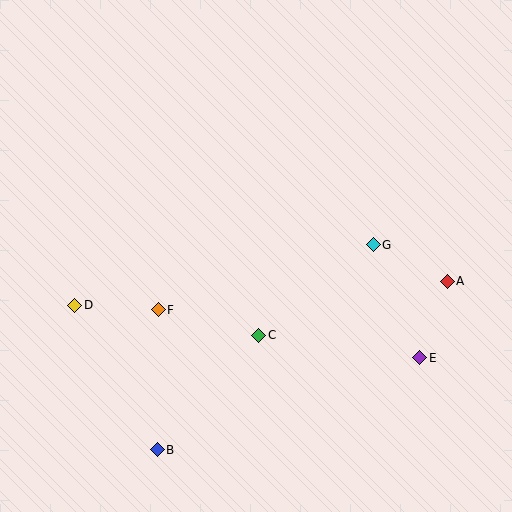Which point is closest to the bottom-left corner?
Point B is closest to the bottom-left corner.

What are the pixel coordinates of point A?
Point A is at (447, 281).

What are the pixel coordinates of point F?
Point F is at (158, 310).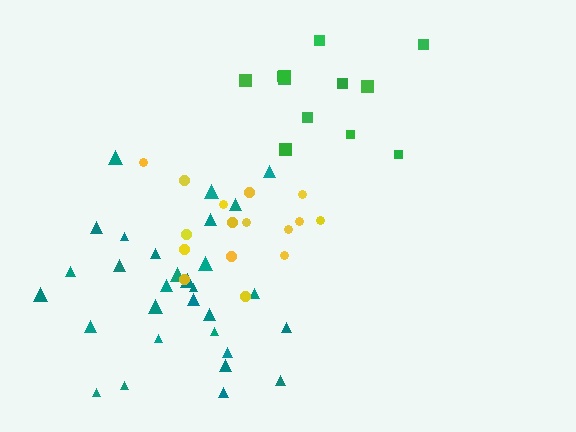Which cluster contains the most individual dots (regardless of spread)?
Teal (30).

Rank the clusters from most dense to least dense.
teal, yellow, green.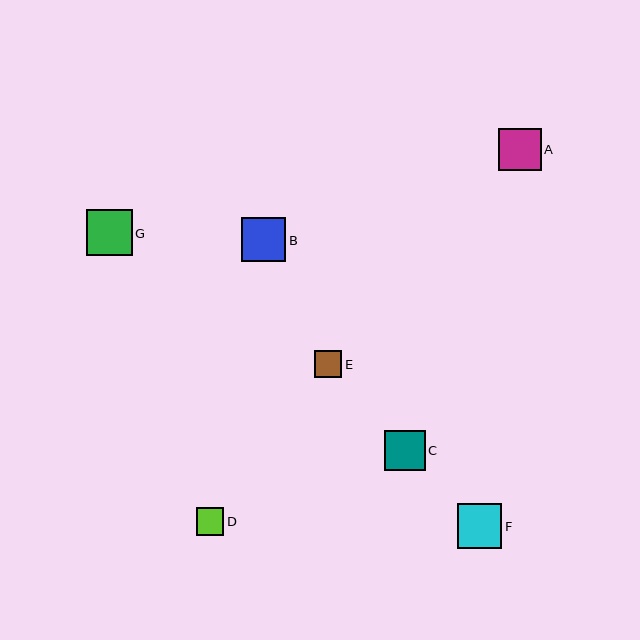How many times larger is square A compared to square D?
Square A is approximately 1.5 times the size of square D.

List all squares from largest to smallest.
From largest to smallest: G, F, B, A, C, D, E.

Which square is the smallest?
Square E is the smallest with a size of approximately 27 pixels.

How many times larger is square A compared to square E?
Square A is approximately 1.6 times the size of square E.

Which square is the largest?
Square G is the largest with a size of approximately 45 pixels.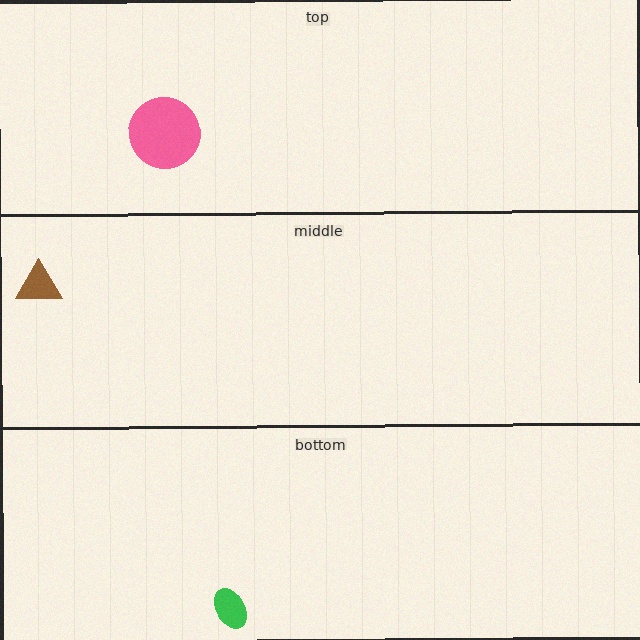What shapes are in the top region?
The pink circle.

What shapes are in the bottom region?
The green ellipse.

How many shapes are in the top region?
1.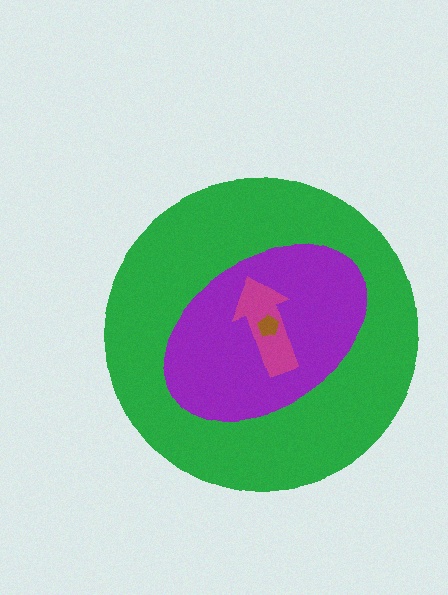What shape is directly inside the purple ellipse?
The magenta arrow.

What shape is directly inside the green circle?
The purple ellipse.